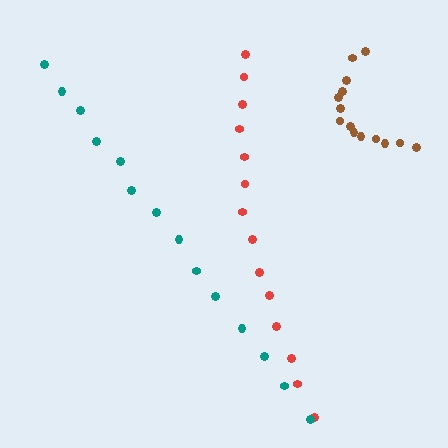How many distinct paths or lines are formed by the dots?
There are 3 distinct paths.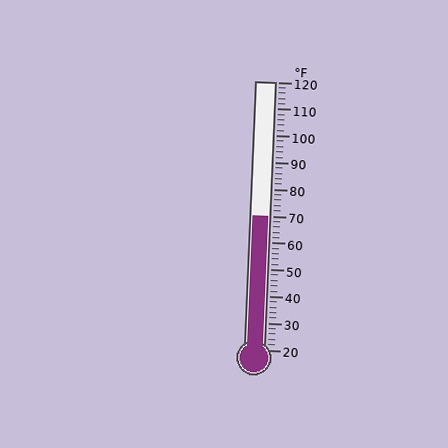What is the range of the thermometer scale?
The thermometer scale ranges from 20°F to 120°F.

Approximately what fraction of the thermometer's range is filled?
The thermometer is filled to approximately 50% of its range.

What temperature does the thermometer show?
The thermometer shows approximately 70°F.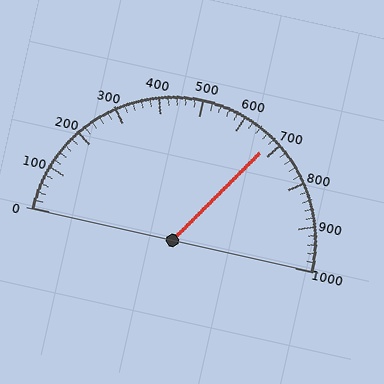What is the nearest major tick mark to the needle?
The nearest major tick mark is 700.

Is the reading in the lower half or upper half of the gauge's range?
The reading is in the upper half of the range (0 to 1000).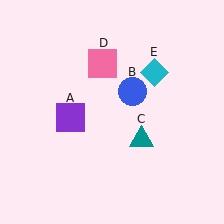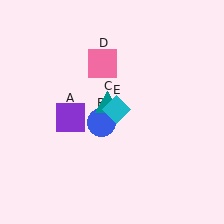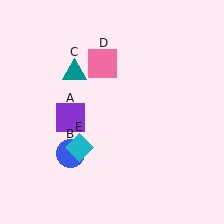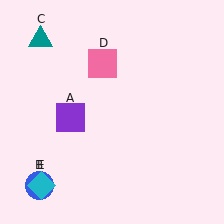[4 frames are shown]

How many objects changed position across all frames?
3 objects changed position: blue circle (object B), teal triangle (object C), cyan diamond (object E).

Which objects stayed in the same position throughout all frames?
Purple square (object A) and pink square (object D) remained stationary.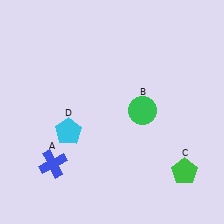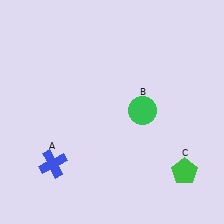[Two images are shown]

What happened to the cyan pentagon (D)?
The cyan pentagon (D) was removed in Image 2. It was in the bottom-left area of Image 1.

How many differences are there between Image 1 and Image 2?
There is 1 difference between the two images.